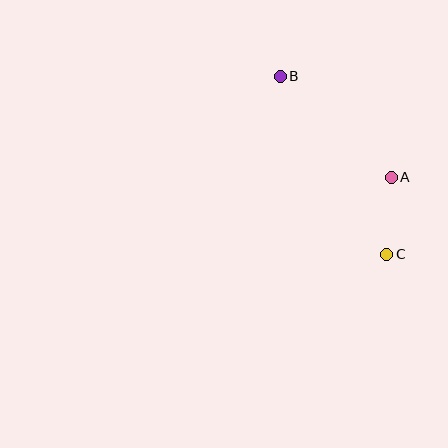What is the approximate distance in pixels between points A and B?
The distance between A and B is approximately 150 pixels.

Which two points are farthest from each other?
Points B and C are farthest from each other.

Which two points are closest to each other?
Points A and C are closest to each other.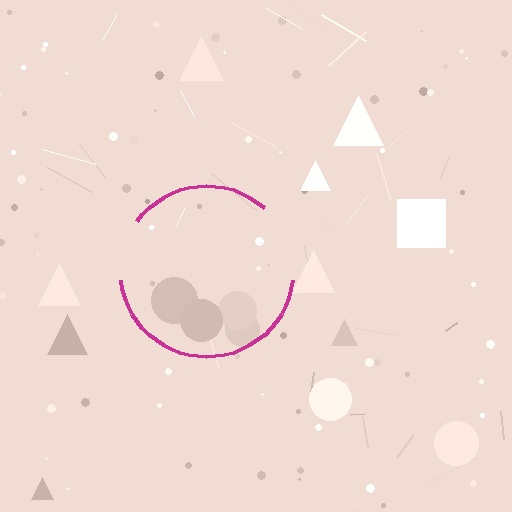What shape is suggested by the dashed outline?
The dashed outline suggests a circle.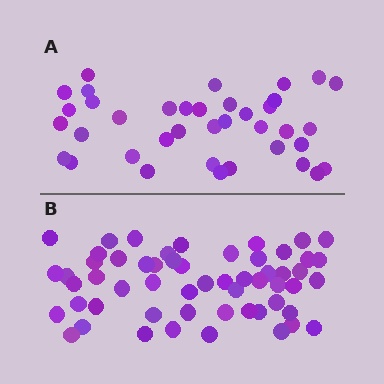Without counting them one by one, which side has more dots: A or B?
Region B (the bottom region) has more dots.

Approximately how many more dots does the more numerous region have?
Region B has approximately 20 more dots than region A.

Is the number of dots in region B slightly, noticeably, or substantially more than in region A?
Region B has substantially more. The ratio is roughly 1.5 to 1.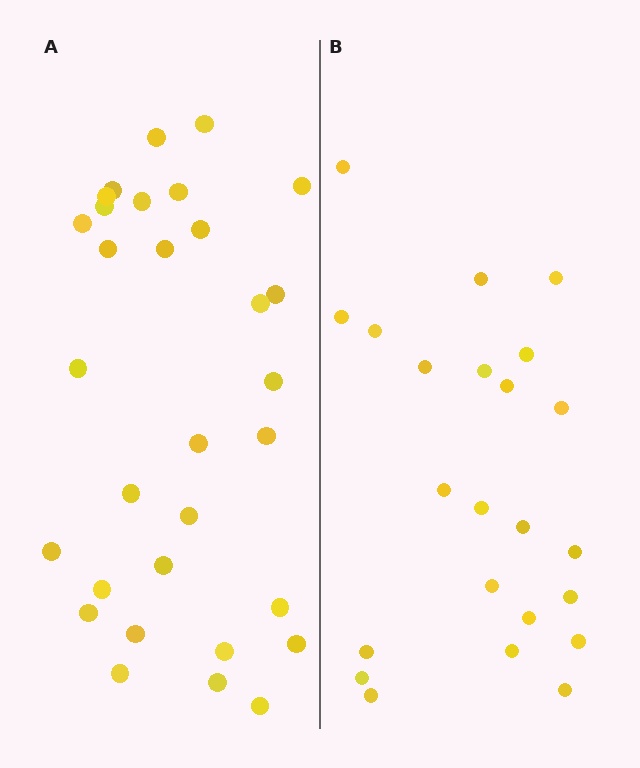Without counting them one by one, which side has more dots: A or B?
Region A (the left region) has more dots.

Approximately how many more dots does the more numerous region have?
Region A has roughly 8 or so more dots than region B.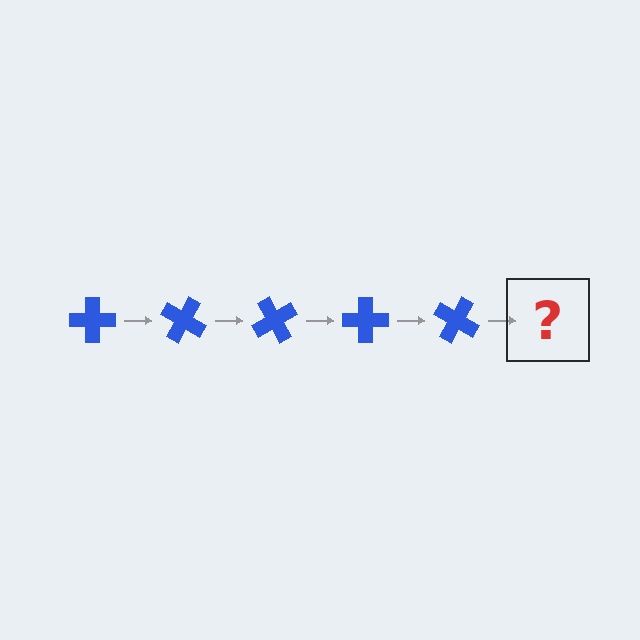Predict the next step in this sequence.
The next step is a blue cross rotated 150 degrees.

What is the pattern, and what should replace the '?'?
The pattern is that the cross rotates 30 degrees each step. The '?' should be a blue cross rotated 150 degrees.